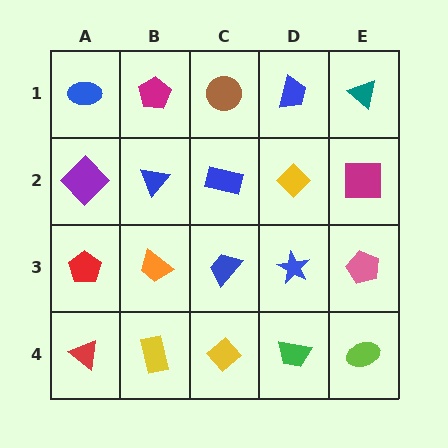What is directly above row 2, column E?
A teal triangle.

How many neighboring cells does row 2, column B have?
4.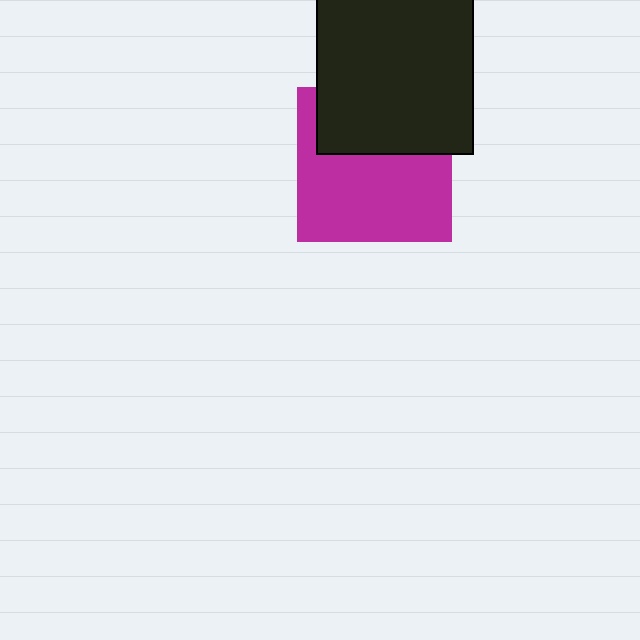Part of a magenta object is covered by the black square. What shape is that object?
It is a square.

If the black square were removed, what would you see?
You would see the complete magenta square.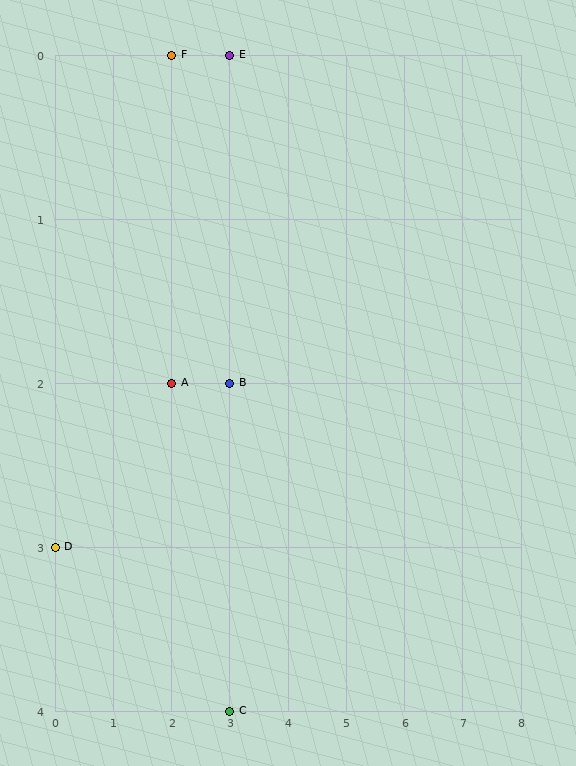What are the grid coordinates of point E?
Point E is at grid coordinates (3, 0).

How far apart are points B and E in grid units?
Points B and E are 2 rows apart.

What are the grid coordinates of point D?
Point D is at grid coordinates (0, 3).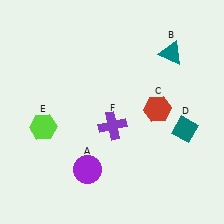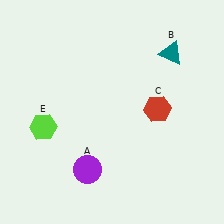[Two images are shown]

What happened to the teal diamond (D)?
The teal diamond (D) was removed in Image 2. It was in the bottom-right area of Image 1.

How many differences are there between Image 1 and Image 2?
There are 2 differences between the two images.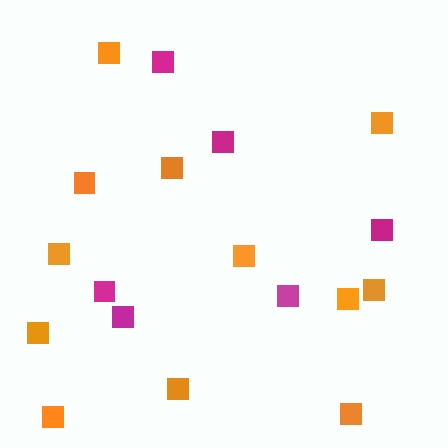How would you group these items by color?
There are 2 groups: one group of magenta squares (6) and one group of orange squares (12).